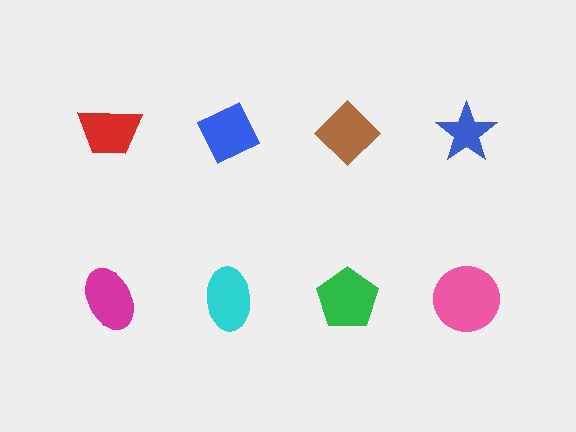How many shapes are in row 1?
4 shapes.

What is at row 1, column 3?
A brown diamond.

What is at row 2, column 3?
A green pentagon.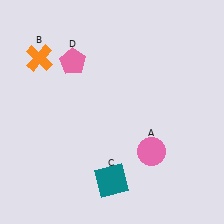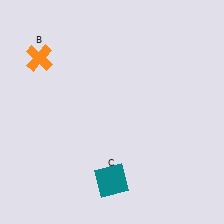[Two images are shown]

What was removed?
The pink pentagon (D), the pink circle (A) were removed in Image 2.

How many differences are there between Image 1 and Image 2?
There are 2 differences between the two images.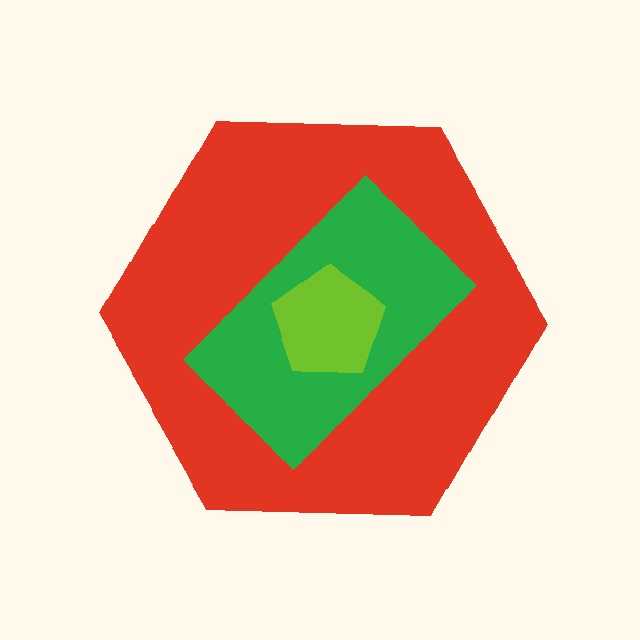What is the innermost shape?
The lime pentagon.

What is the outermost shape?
The red hexagon.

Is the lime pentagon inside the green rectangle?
Yes.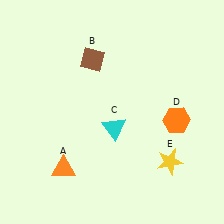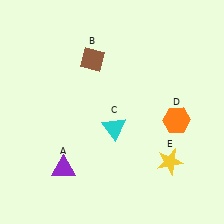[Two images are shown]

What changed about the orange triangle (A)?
In Image 1, A is orange. In Image 2, it changed to purple.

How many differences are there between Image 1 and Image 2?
There is 1 difference between the two images.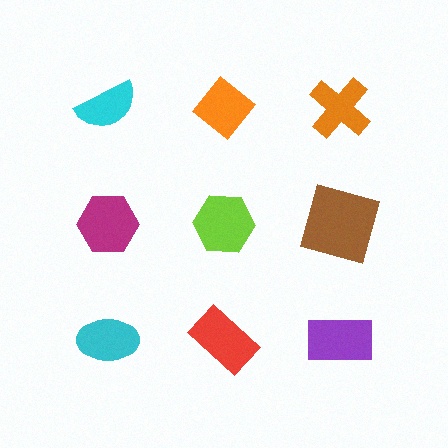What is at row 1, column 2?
An orange diamond.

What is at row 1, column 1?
A cyan semicircle.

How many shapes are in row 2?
3 shapes.